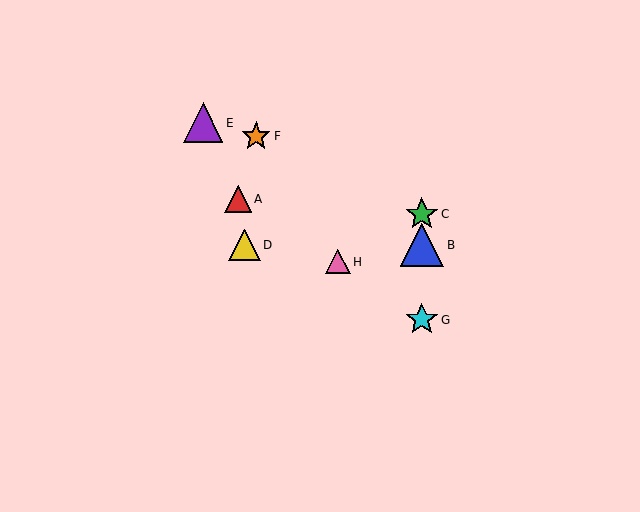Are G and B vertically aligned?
Yes, both are at x≈422.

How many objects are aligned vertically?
3 objects (B, C, G) are aligned vertically.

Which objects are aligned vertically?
Objects B, C, G are aligned vertically.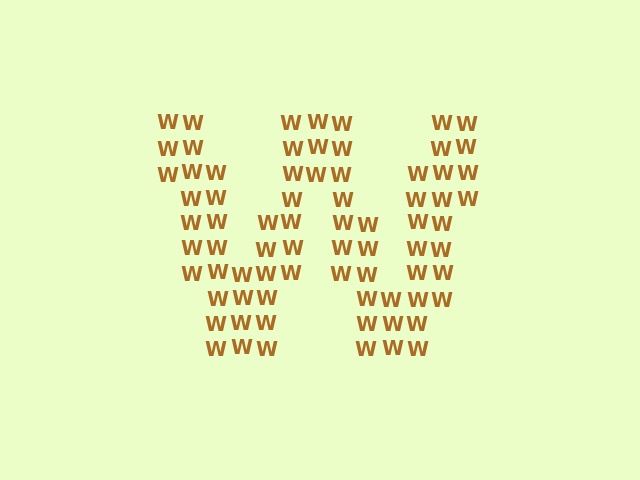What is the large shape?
The large shape is the letter W.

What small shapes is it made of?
It is made of small letter W's.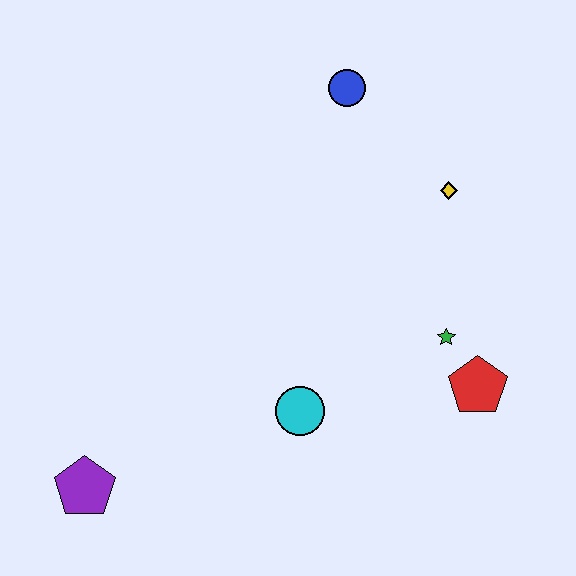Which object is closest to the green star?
The red pentagon is closest to the green star.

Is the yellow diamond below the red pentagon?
No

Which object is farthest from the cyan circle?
The blue circle is farthest from the cyan circle.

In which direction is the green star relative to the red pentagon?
The green star is above the red pentagon.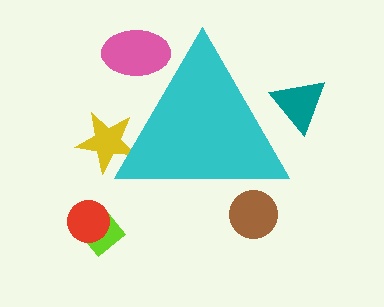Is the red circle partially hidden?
No, the red circle is fully visible.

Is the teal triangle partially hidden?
Yes, the teal triangle is partially hidden behind the cyan triangle.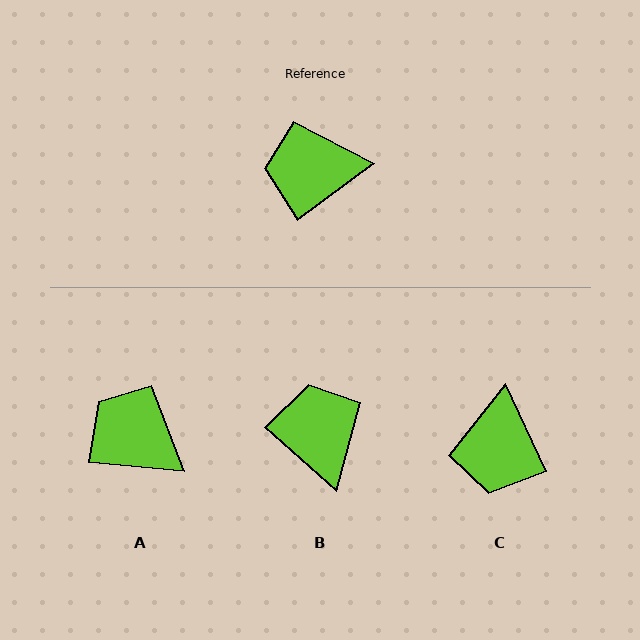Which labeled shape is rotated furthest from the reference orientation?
C, about 78 degrees away.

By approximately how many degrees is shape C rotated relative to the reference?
Approximately 78 degrees counter-clockwise.